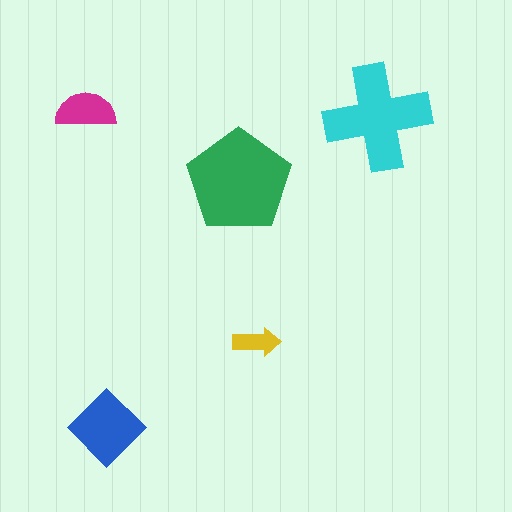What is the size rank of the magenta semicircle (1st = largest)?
4th.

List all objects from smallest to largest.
The yellow arrow, the magenta semicircle, the blue diamond, the cyan cross, the green pentagon.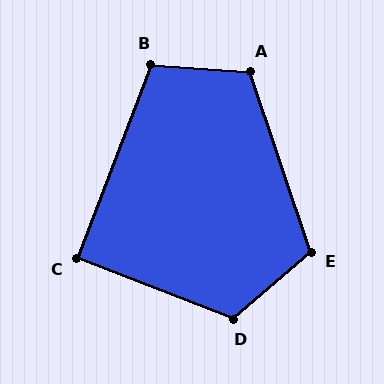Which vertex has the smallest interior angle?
C, at approximately 90 degrees.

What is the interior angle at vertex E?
Approximately 112 degrees (obtuse).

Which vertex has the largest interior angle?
D, at approximately 118 degrees.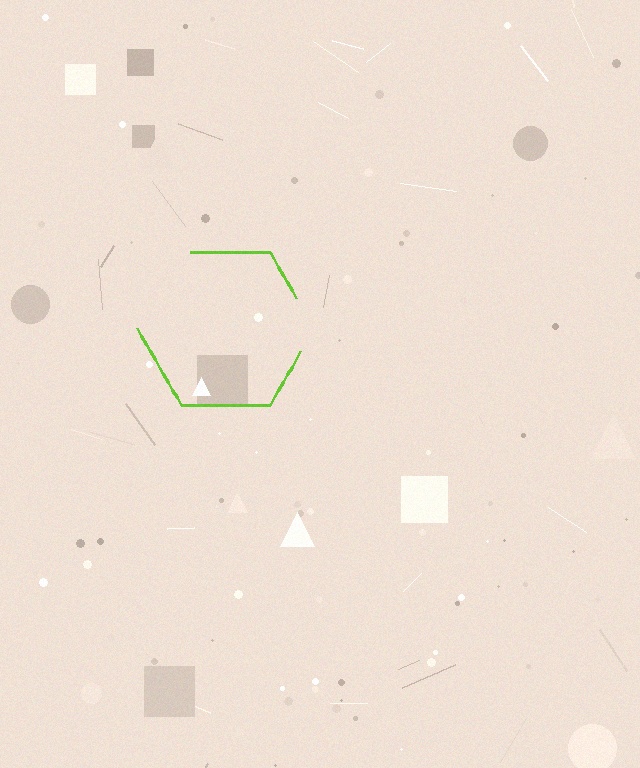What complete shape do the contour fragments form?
The contour fragments form a hexagon.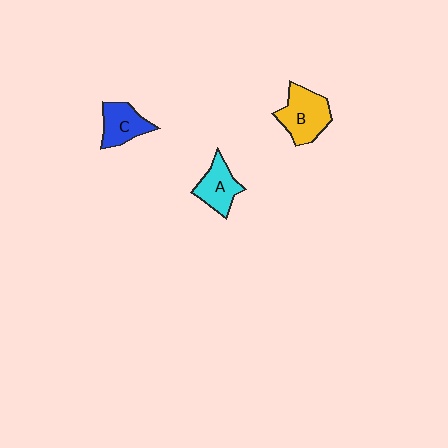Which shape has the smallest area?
Shape C (blue).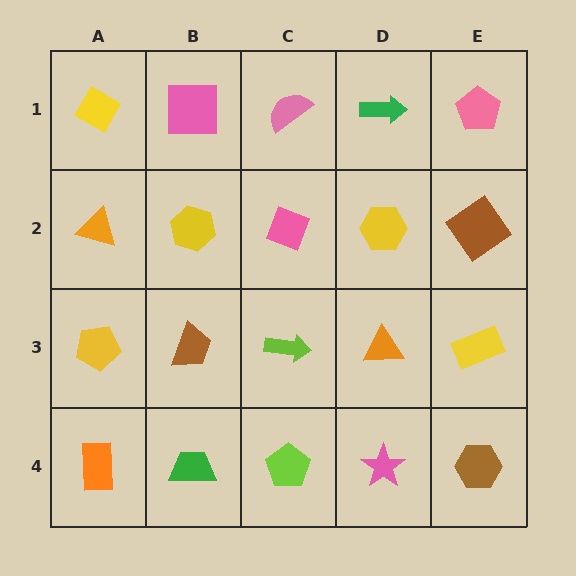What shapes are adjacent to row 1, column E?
A brown diamond (row 2, column E), a green arrow (row 1, column D).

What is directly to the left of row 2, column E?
A yellow hexagon.